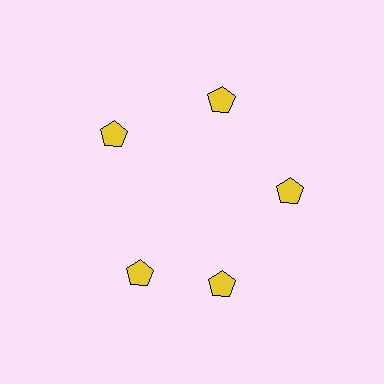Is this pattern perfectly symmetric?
No. The 5 yellow pentagons are arranged in a ring, but one element near the 8 o'clock position is rotated out of alignment along the ring, breaking the 5-fold rotational symmetry.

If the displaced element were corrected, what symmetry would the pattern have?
It would have 5-fold rotational symmetry — the pattern would map onto itself every 72 degrees.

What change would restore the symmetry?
The symmetry would be restored by rotating it back into even spacing with its neighbors so that all 5 pentagons sit at equal angles and equal distance from the center.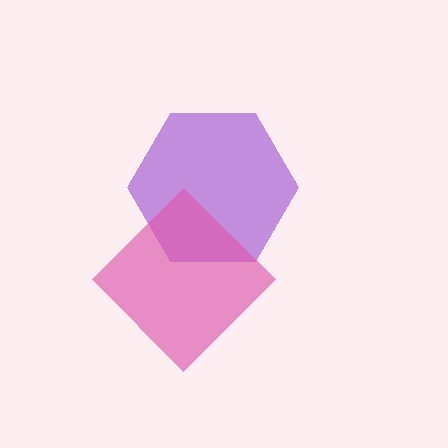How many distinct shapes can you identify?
There are 2 distinct shapes: a purple hexagon, a pink diamond.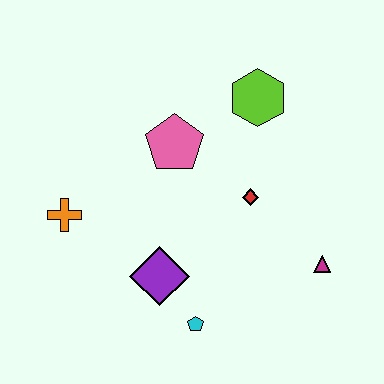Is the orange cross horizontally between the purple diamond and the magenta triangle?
No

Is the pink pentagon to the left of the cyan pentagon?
Yes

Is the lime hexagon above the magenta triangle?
Yes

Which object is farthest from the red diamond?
The orange cross is farthest from the red diamond.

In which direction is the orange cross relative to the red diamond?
The orange cross is to the left of the red diamond.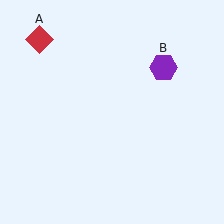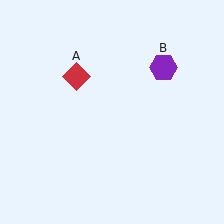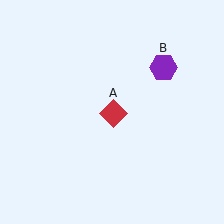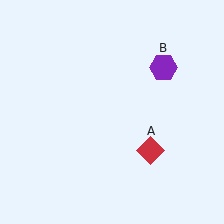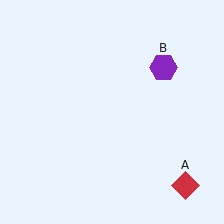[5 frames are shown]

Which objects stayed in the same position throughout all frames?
Purple hexagon (object B) remained stationary.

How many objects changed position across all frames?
1 object changed position: red diamond (object A).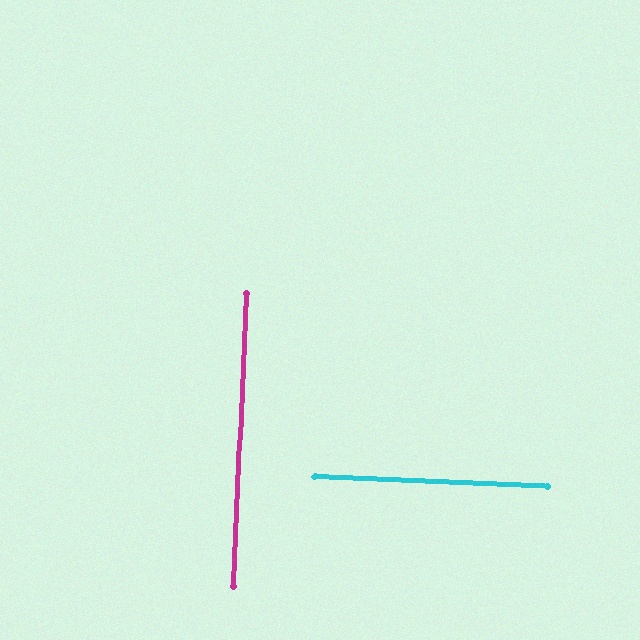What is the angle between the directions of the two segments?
Approximately 90 degrees.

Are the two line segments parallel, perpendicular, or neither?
Perpendicular — they meet at approximately 90°.